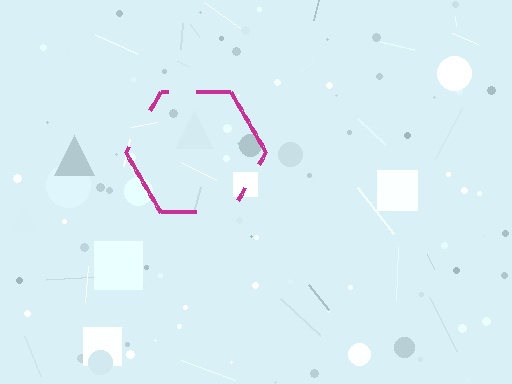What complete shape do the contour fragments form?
The contour fragments form a hexagon.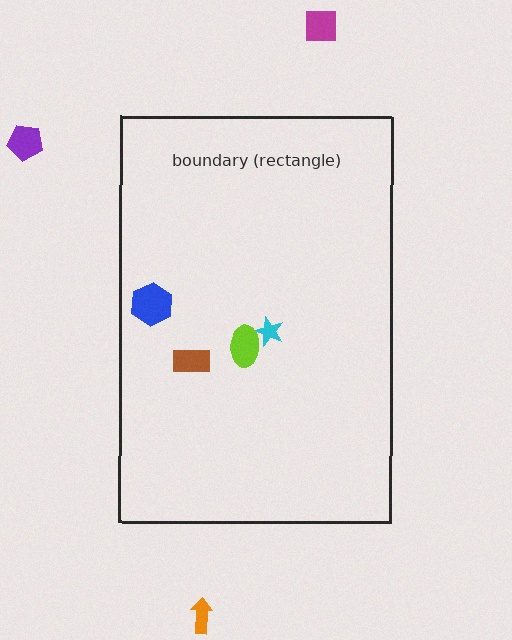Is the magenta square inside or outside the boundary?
Outside.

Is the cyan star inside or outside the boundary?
Inside.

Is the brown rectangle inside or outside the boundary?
Inside.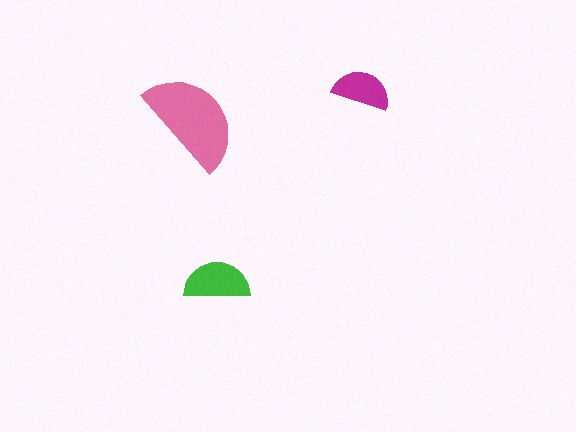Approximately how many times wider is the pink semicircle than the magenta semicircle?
About 2 times wider.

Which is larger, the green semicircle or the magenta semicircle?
The green one.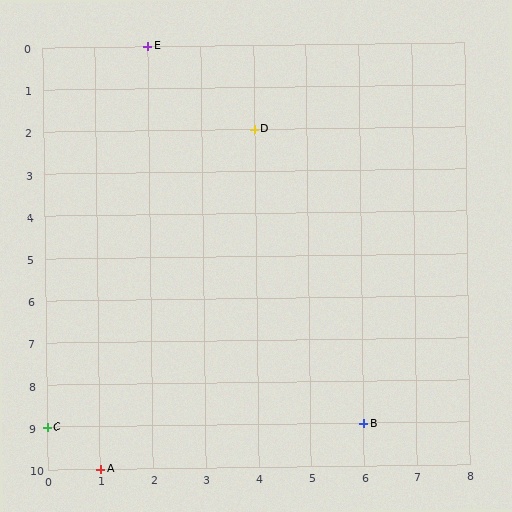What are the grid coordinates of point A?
Point A is at grid coordinates (1, 10).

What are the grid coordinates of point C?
Point C is at grid coordinates (0, 9).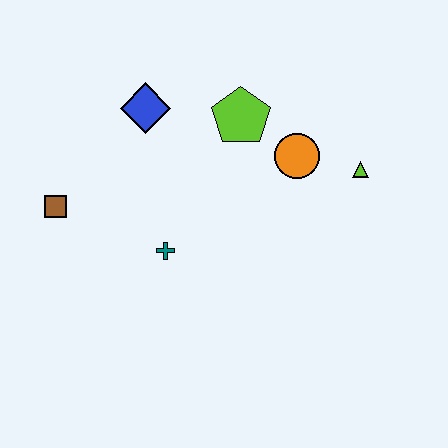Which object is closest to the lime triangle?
The orange circle is closest to the lime triangle.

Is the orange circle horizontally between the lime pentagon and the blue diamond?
No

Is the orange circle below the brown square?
No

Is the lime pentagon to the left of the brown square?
No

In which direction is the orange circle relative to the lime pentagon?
The orange circle is to the right of the lime pentagon.